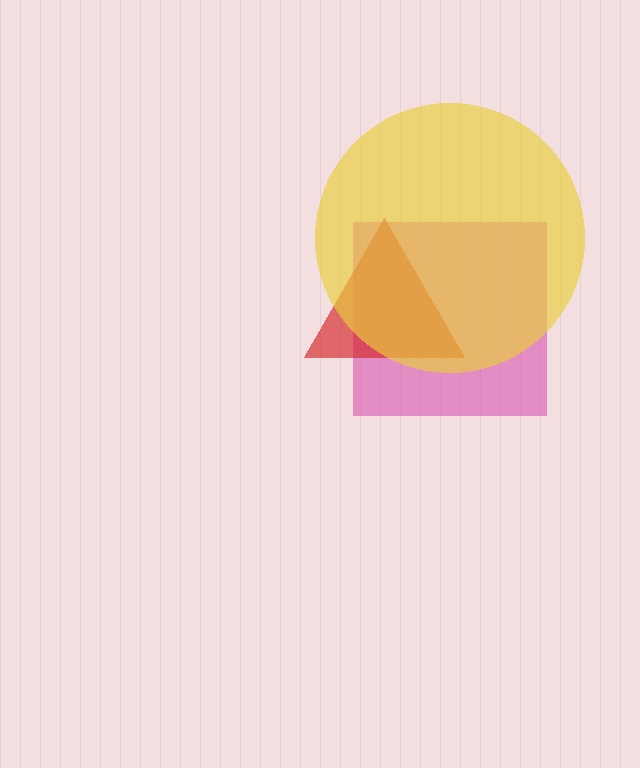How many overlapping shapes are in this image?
There are 3 overlapping shapes in the image.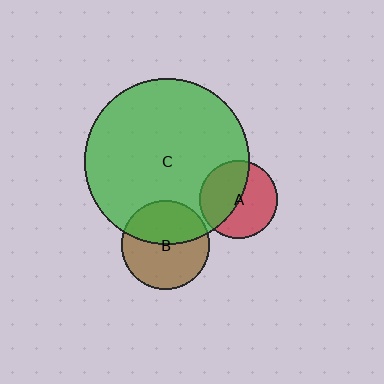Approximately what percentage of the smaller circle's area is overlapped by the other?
Approximately 45%.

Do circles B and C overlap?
Yes.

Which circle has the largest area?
Circle C (green).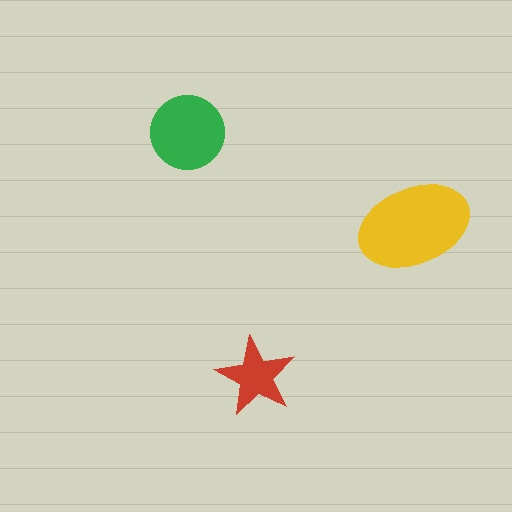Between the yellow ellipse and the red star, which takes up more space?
The yellow ellipse.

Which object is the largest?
The yellow ellipse.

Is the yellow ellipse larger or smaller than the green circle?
Larger.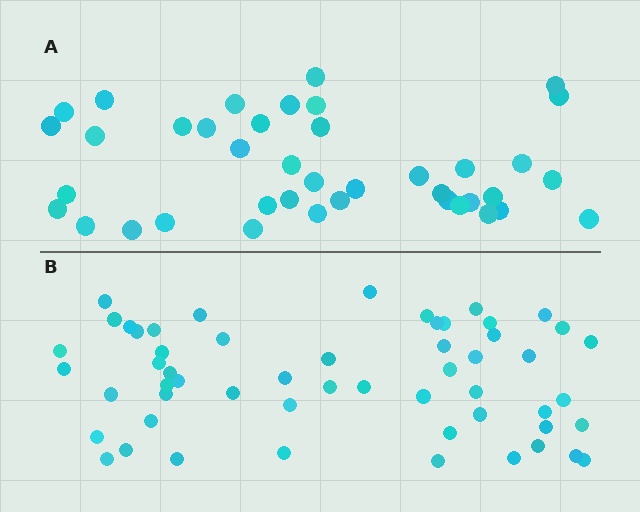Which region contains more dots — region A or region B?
Region B (the bottom region) has more dots.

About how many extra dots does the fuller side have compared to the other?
Region B has approximately 15 more dots than region A.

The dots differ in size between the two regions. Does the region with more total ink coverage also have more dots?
No. Region A has more total ink coverage because its dots are larger, but region B actually contains more individual dots. Total area can be misleading — the number of items is what matters here.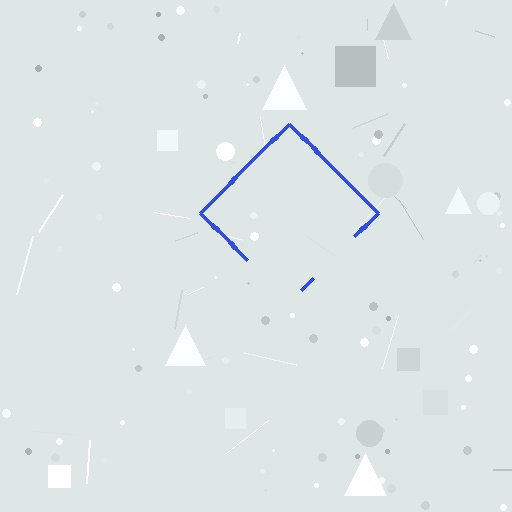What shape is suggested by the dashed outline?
The dashed outline suggests a diamond.